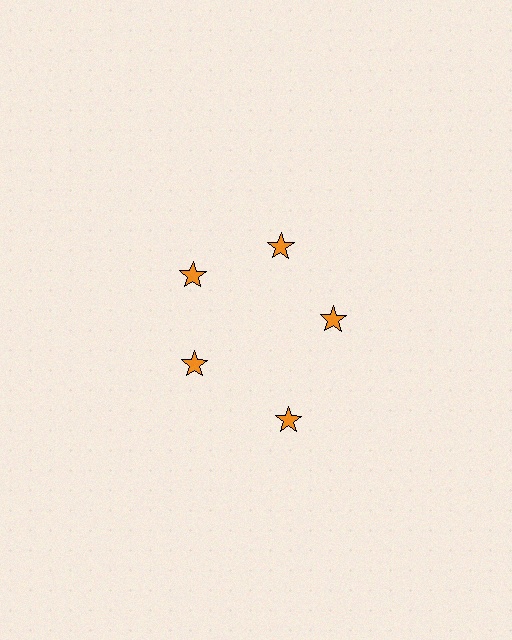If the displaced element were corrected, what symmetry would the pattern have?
It would have 5-fold rotational symmetry — the pattern would map onto itself every 72 degrees.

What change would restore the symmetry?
The symmetry would be restored by moving it inward, back onto the ring so that all 5 stars sit at equal angles and equal distance from the center.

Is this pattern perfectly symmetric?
No. The 5 orange stars are arranged in a ring, but one element near the 5 o'clock position is pushed outward from the center, breaking the 5-fold rotational symmetry.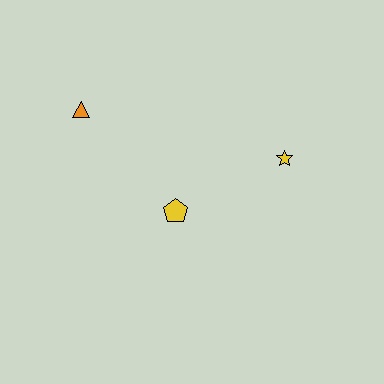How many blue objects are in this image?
There are no blue objects.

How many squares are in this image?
There are no squares.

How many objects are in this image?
There are 3 objects.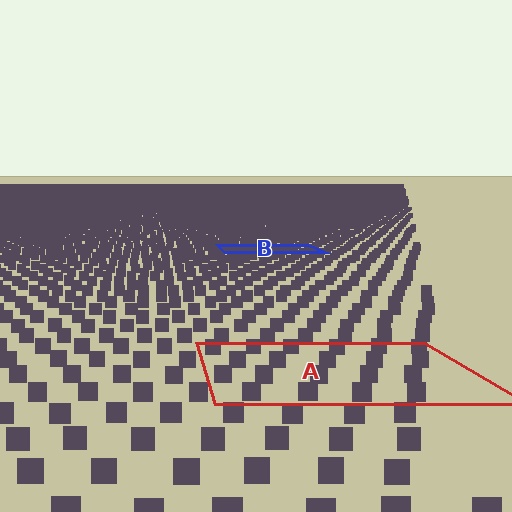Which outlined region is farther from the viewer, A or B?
Region B is farther from the viewer — the texture elements inside it appear smaller and more densely packed.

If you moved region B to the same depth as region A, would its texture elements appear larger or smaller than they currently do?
They would appear larger. At a closer depth, the same texture elements are projected at a bigger on-screen size.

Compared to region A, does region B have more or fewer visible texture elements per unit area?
Region B has more texture elements per unit area — they are packed more densely because it is farther away.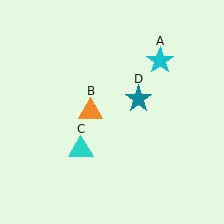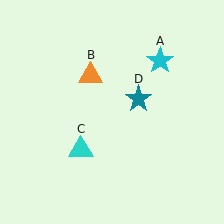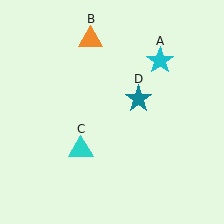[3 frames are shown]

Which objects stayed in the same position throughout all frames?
Cyan star (object A) and cyan triangle (object C) and teal star (object D) remained stationary.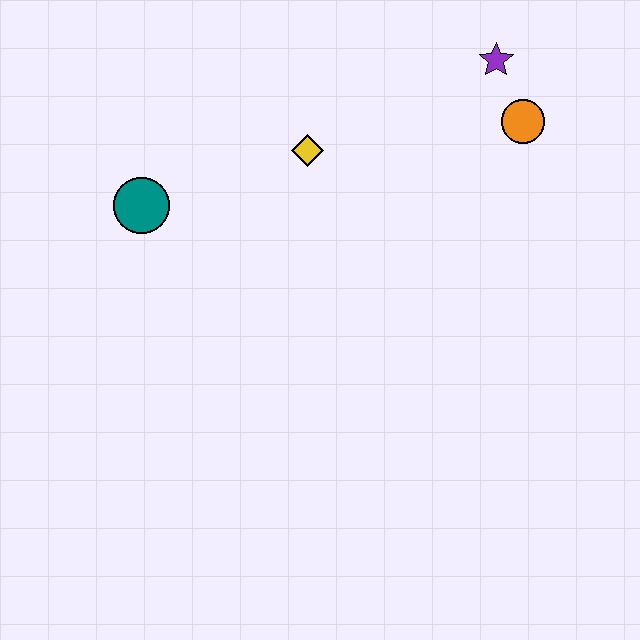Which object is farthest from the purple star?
The teal circle is farthest from the purple star.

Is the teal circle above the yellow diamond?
No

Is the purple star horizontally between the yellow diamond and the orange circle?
Yes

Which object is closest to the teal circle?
The yellow diamond is closest to the teal circle.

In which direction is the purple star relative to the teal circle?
The purple star is to the right of the teal circle.